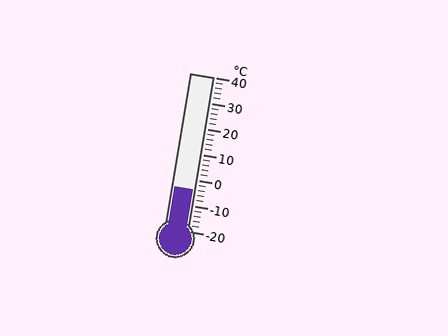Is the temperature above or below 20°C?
The temperature is below 20°C.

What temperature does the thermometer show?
The thermometer shows approximately -4°C.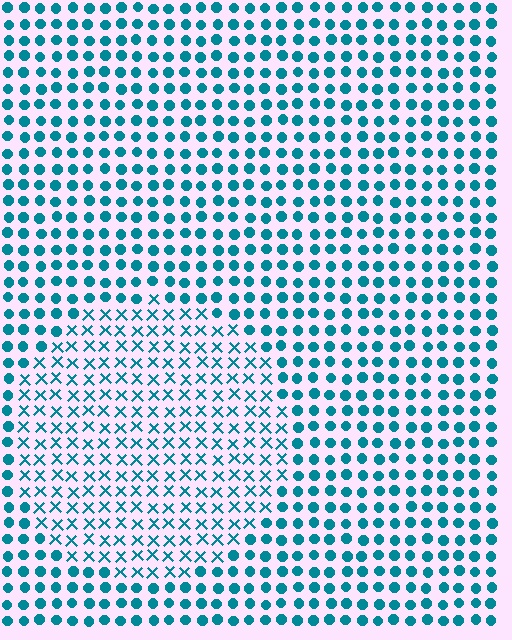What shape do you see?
I see a circle.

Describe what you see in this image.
The image is filled with small teal elements arranged in a uniform grid. A circle-shaped region contains X marks, while the surrounding area contains circles. The boundary is defined purely by the change in element shape.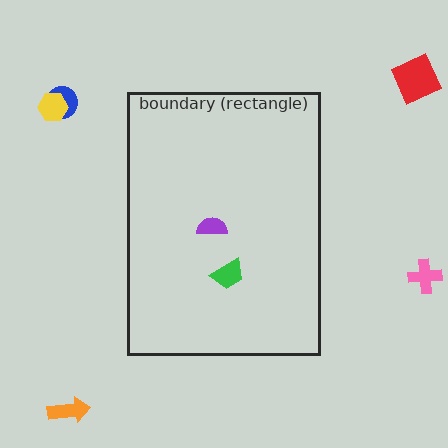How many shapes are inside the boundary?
2 inside, 5 outside.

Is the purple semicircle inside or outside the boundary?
Inside.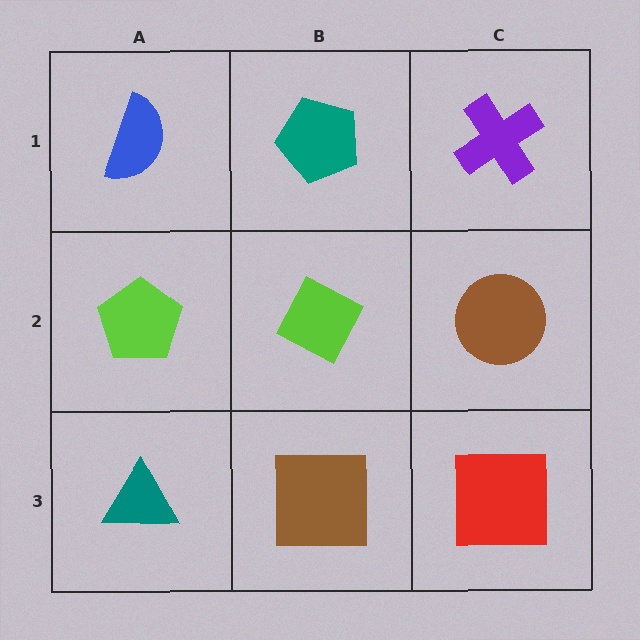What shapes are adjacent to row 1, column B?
A lime diamond (row 2, column B), a blue semicircle (row 1, column A), a purple cross (row 1, column C).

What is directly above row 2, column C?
A purple cross.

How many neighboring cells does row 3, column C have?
2.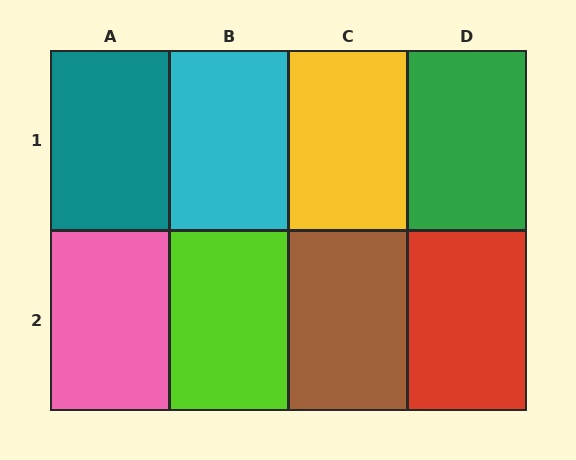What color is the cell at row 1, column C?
Yellow.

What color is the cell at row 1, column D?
Green.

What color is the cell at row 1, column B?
Cyan.